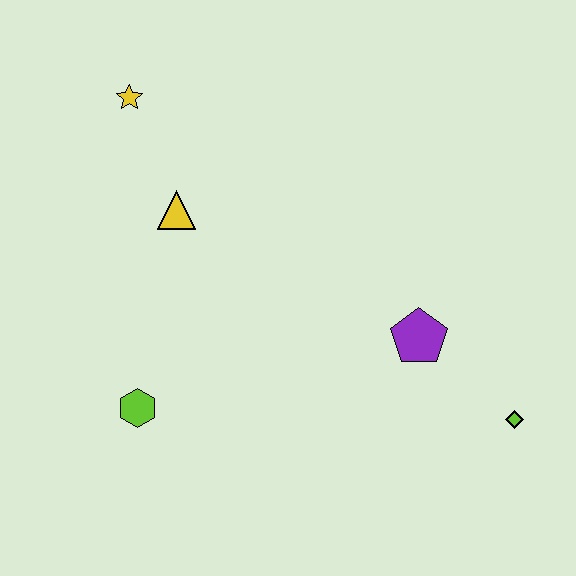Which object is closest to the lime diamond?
The purple pentagon is closest to the lime diamond.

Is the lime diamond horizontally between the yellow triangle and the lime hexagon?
No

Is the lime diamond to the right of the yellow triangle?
Yes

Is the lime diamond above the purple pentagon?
No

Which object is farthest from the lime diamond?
The yellow star is farthest from the lime diamond.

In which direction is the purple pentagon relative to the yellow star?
The purple pentagon is to the right of the yellow star.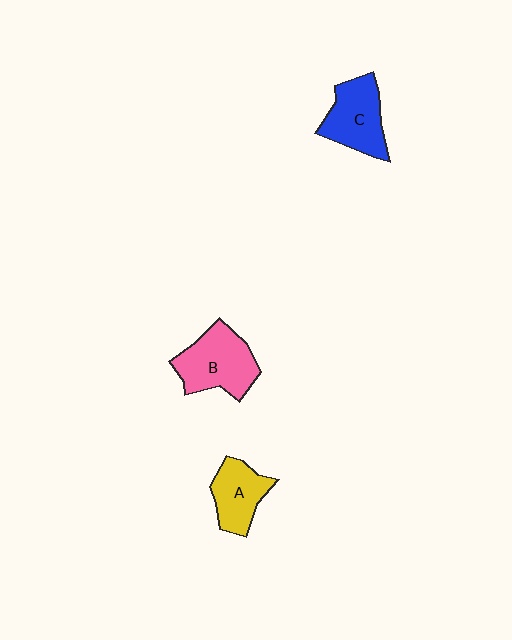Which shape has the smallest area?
Shape A (yellow).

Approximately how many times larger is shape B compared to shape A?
Approximately 1.4 times.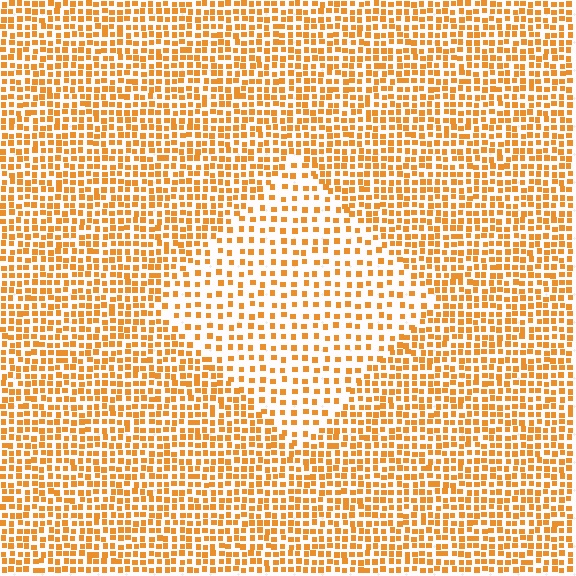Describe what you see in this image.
The image contains small orange elements arranged at two different densities. A diamond-shaped region is visible where the elements are less densely packed than the surrounding area.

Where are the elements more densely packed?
The elements are more densely packed outside the diamond boundary.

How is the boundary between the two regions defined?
The boundary is defined by a change in element density (approximately 1.9x ratio). All elements are the same color, size, and shape.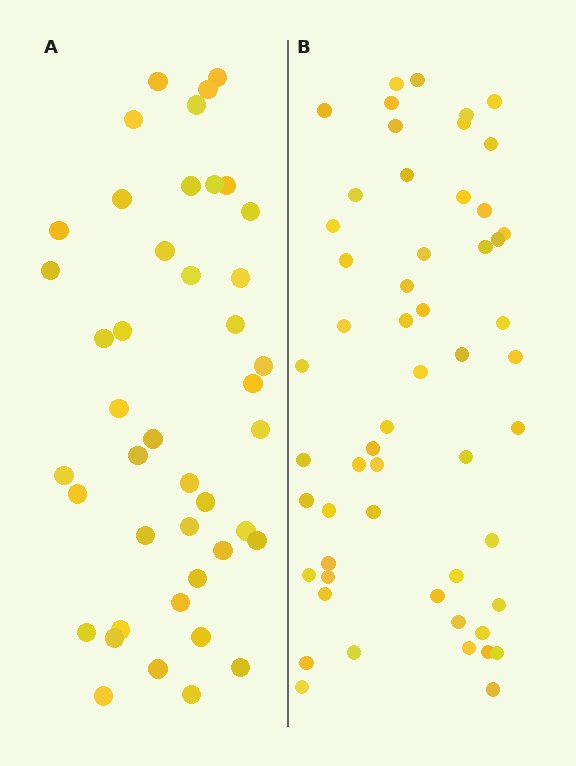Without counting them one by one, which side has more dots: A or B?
Region B (the right region) has more dots.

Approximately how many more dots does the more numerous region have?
Region B has roughly 12 or so more dots than region A.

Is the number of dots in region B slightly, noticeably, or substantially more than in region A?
Region B has noticeably more, but not dramatically so. The ratio is roughly 1.3 to 1.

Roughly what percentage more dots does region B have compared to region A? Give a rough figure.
About 30% more.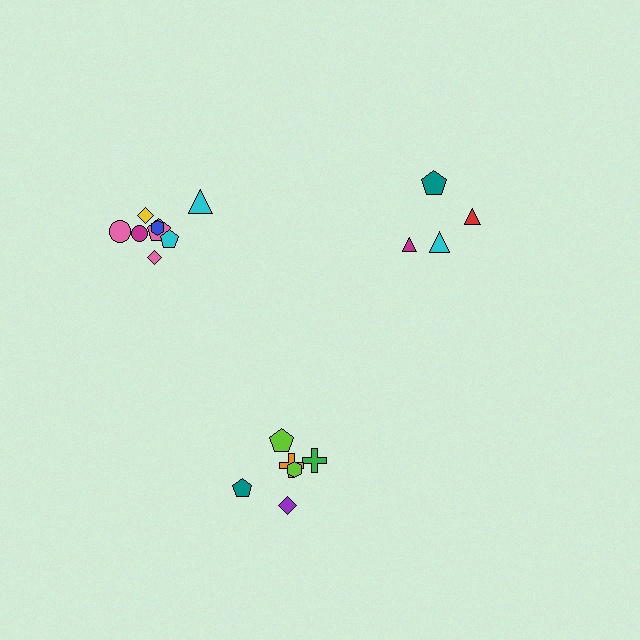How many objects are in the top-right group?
There are 4 objects.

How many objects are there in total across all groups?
There are 18 objects.